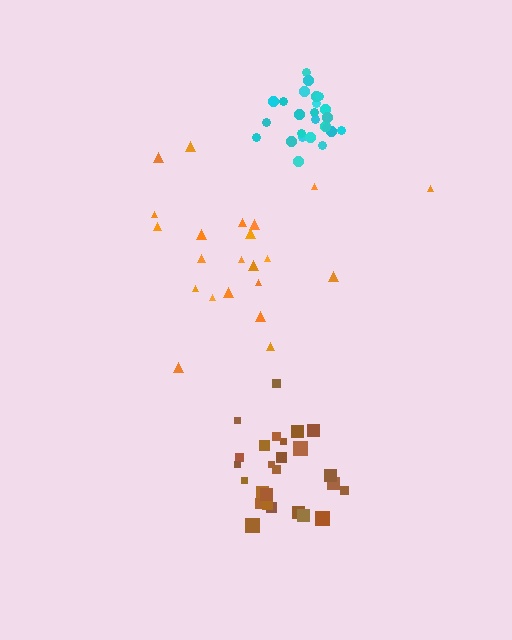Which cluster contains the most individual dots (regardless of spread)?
Brown (26).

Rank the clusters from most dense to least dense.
cyan, brown, orange.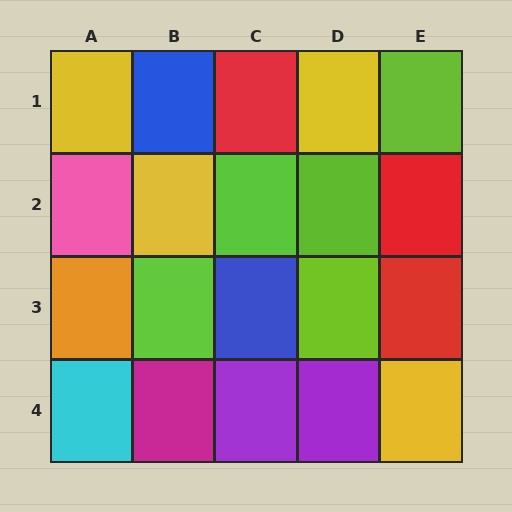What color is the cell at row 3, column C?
Blue.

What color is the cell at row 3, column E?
Red.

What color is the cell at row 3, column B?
Lime.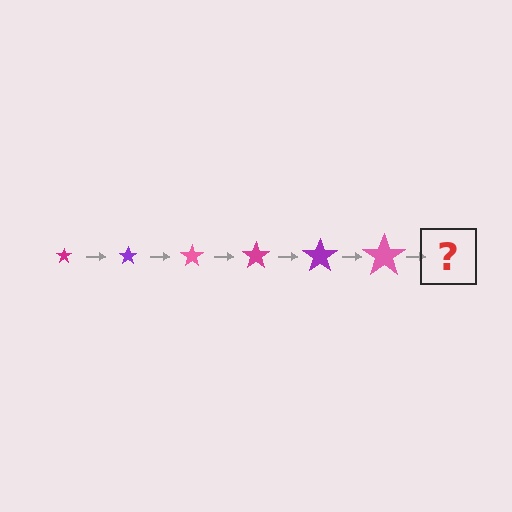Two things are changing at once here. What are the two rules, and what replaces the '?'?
The two rules are that the star grows larger each step and the color cycles through magenta, purple, and pink. The '?' should be a magenta star, larger than the previous one.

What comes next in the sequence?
The next element should be a magenta star, larger than the previous one.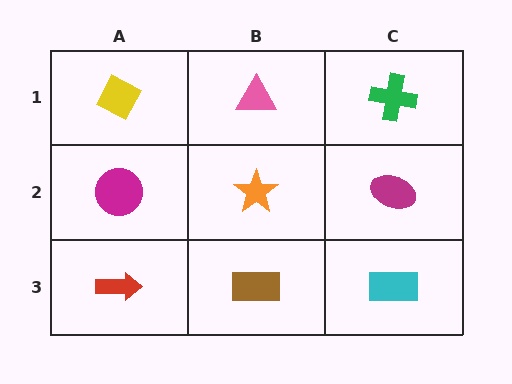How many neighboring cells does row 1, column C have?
2.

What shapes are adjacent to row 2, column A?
A yellow diamond (row 1, column A), a red arrow (row 3, column A), an orange star (row 2, column B).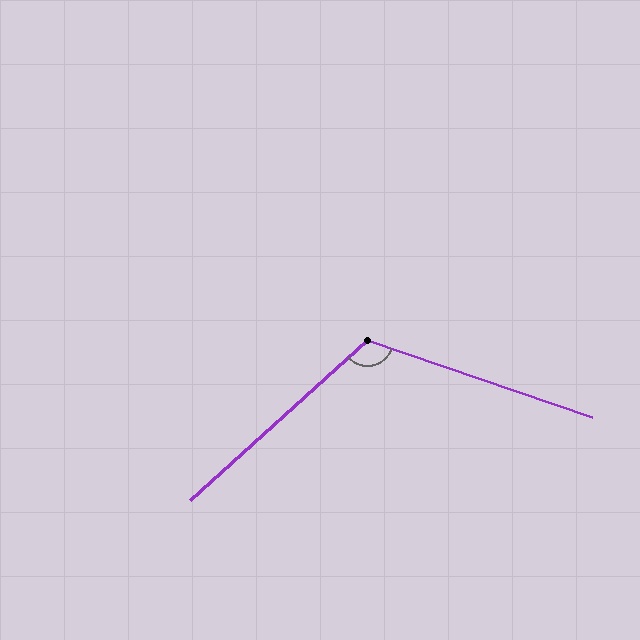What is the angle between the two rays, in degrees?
Approximately 119 degrees.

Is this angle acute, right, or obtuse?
It is obtuse.